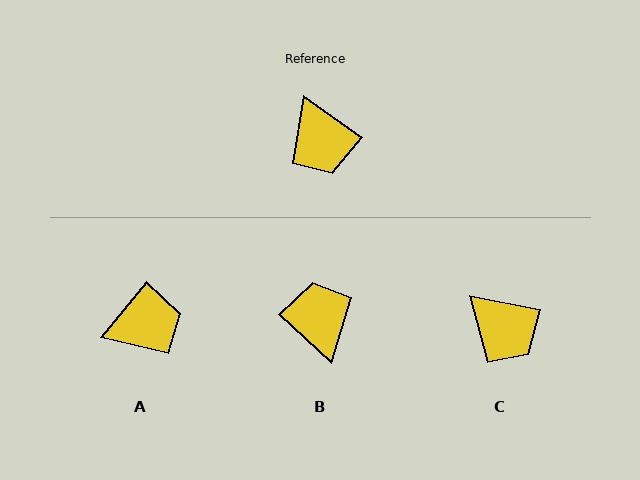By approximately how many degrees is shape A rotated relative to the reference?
Approximately 86 degrees counter-clockwise.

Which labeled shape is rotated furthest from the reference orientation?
B, about 173 degrees away.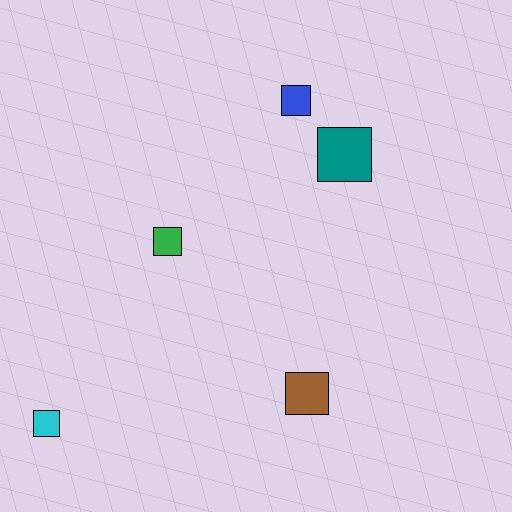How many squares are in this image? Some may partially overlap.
There are 5 squares.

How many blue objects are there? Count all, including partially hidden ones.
There is 1 blue object.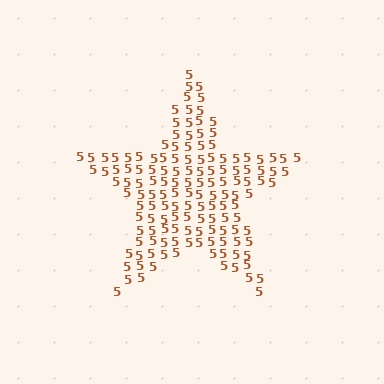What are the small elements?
The small elements are digit 5's.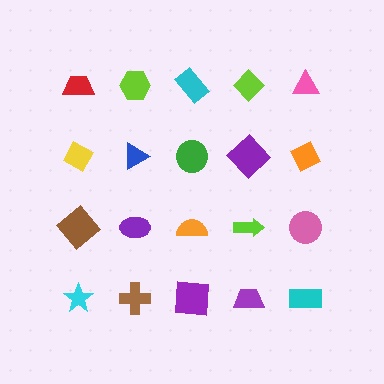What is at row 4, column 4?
A purple trapezoid.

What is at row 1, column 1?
A red trapezoid.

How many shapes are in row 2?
5 shapes.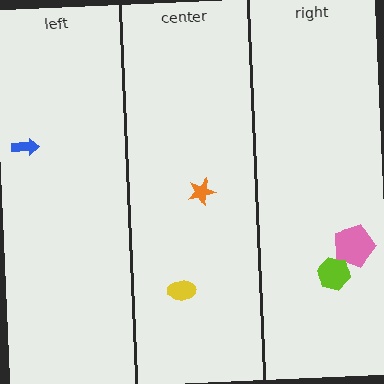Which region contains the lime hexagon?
The right region.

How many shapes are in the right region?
2.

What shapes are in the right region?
The pink pentagon, the lime hexagon.